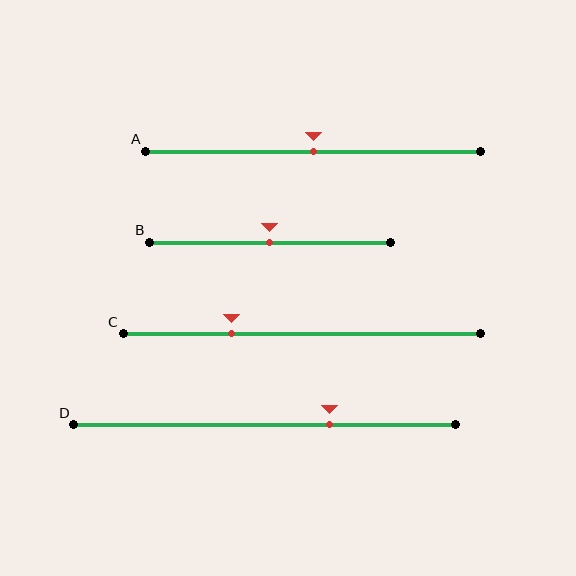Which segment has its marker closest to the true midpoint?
Segment A has its marker closest to the true midpoint.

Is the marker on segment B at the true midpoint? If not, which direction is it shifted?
Yes, the marker on segment B is at the true midpoint.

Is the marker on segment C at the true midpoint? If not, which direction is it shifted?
No, the marker on segment C is shifted to the left by about 20% of the segment length.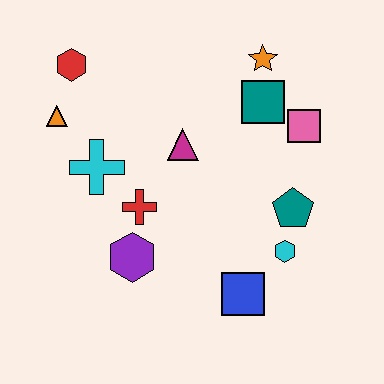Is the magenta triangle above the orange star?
No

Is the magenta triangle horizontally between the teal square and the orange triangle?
Yes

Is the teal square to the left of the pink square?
Yes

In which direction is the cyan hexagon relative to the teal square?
The cyan hexagon is below the teal square.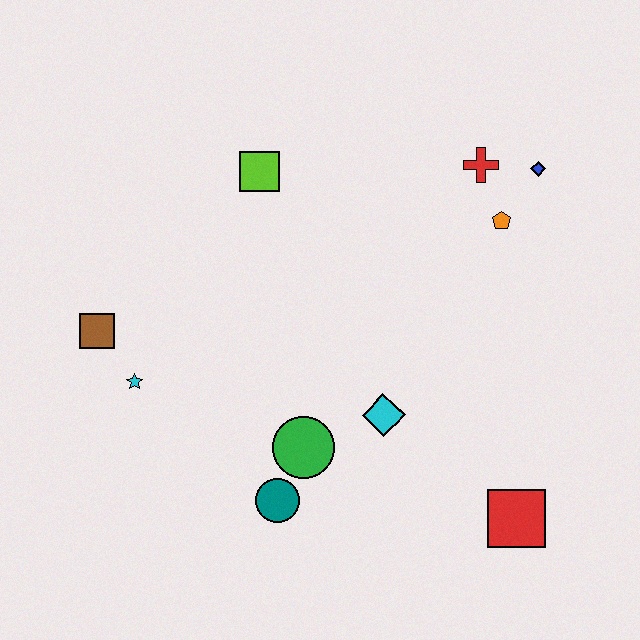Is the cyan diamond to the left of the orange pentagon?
Yes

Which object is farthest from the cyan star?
The blue diamond is farthest from the cyan star.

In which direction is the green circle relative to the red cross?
The green circle is below the red cross.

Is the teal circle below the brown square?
Yes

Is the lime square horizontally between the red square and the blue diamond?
No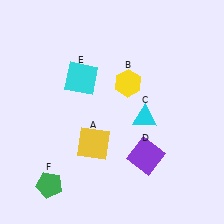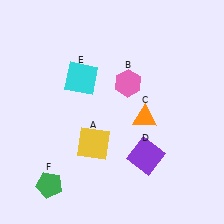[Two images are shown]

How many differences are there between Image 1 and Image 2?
There are 2 differences between the two images.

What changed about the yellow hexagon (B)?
In Image 1, B is yellow. In Image 2, it changed to pink.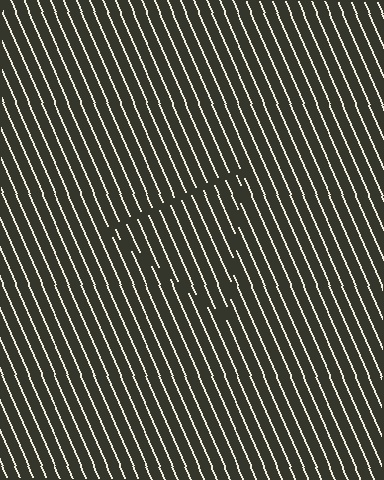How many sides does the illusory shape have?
3 sides — the line-ends trace a triangle.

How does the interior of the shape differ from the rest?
The interior of the shape contains the same grating, shifted by half a period — the contour is defined by the phase discontinuity where line-ends from the inner and outer gratings abut.